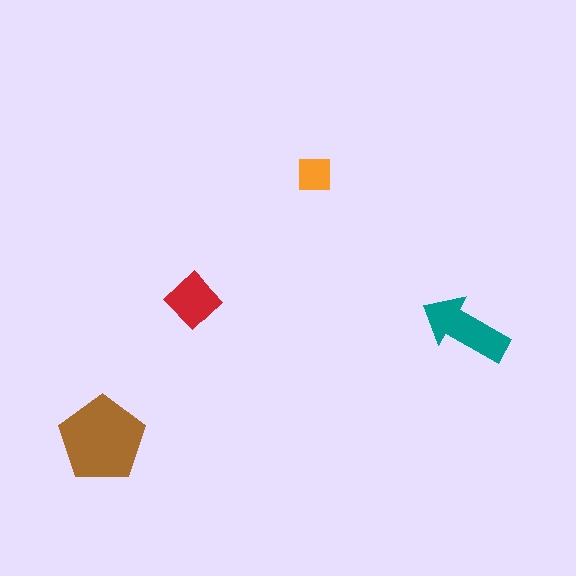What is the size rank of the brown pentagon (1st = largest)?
1st.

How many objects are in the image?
There are 4 objects in the image.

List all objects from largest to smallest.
The brown pentagon, the teal arrow, the red diamond, the orange square.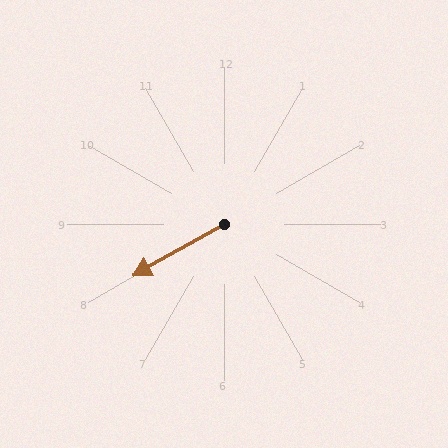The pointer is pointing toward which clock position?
Roughly 8 o'clock.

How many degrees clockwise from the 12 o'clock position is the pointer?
Approximately 241 degrees.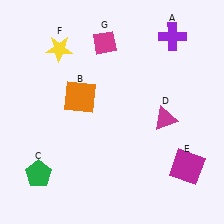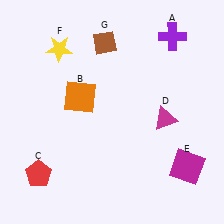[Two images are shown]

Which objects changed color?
C changed from green to red. G changed from magenta to brown.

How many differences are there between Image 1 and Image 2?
There are 2 differences between the two images.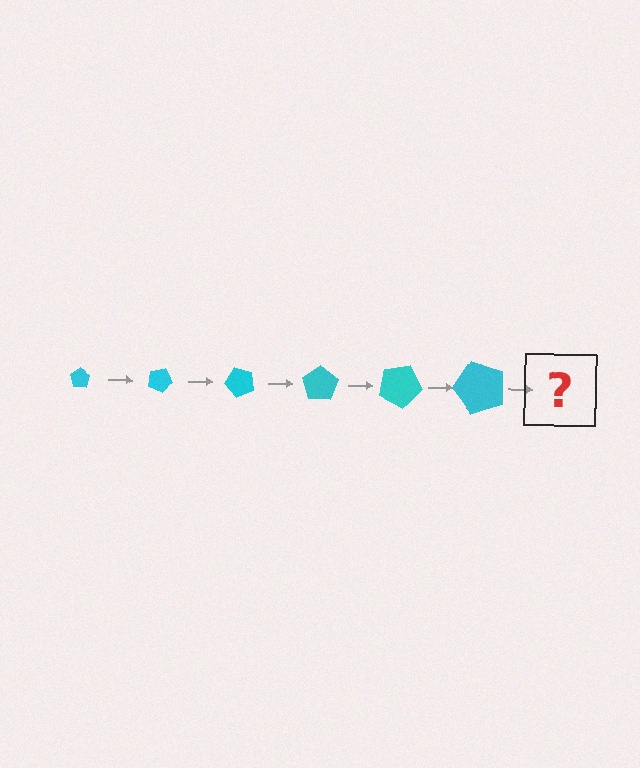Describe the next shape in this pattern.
It should be a pentagon, larger than the previous one and rotated 150 degrees from the start.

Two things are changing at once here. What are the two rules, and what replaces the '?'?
The two rules are that the pentagon grows larger each step and it rotates 25 degrees each step. The '?' should be a pentagon, larger than the previous one and rotated 150 degrees from the start.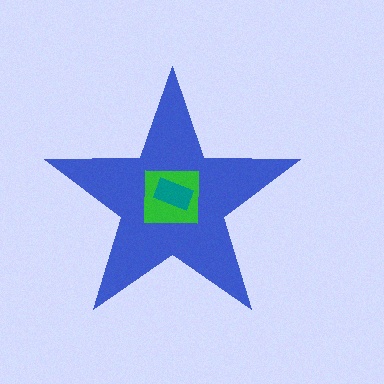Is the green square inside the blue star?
Yes.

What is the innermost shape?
The teal rectangle.